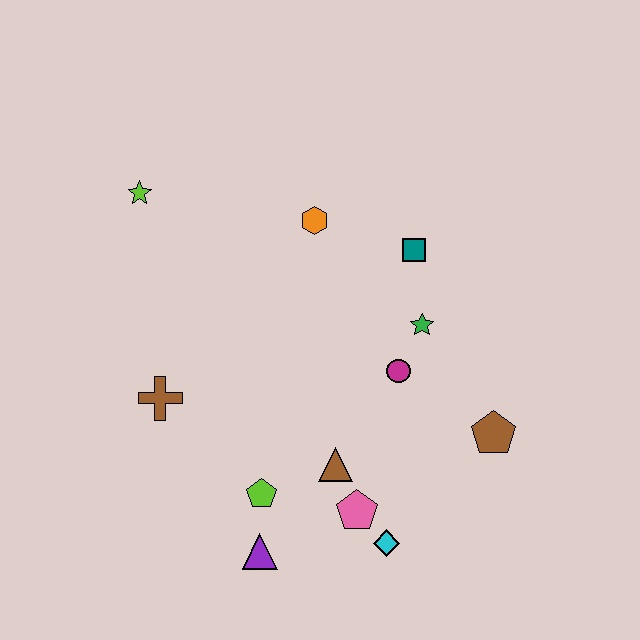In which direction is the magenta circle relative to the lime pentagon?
The magenta circle is to the right of the lime pentagon.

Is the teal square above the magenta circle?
Yes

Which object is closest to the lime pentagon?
The purple triangle is closest to the lime pentagon.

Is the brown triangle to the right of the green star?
No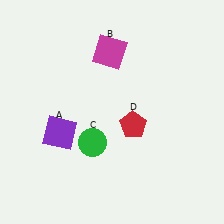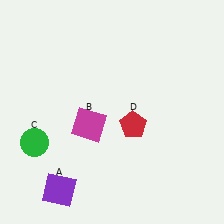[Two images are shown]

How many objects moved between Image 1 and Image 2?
3 objects moved between the two images.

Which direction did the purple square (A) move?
The purple square (A) moved down.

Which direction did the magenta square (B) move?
The magenta square (B) moved down.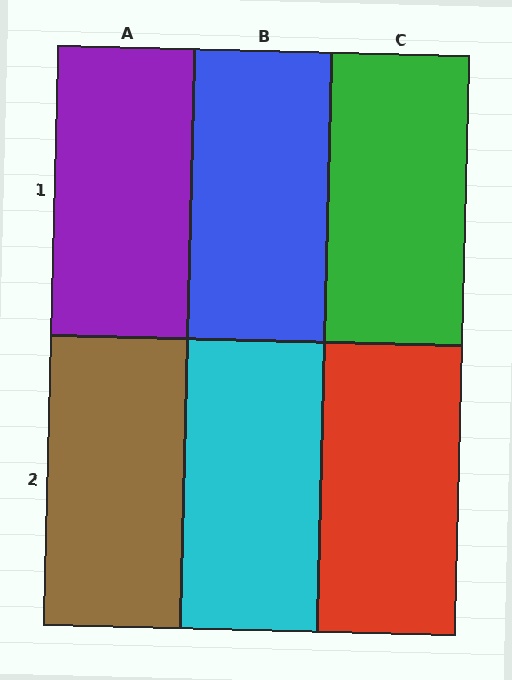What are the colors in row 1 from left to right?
Purple, blue, green.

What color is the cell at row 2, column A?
Brown.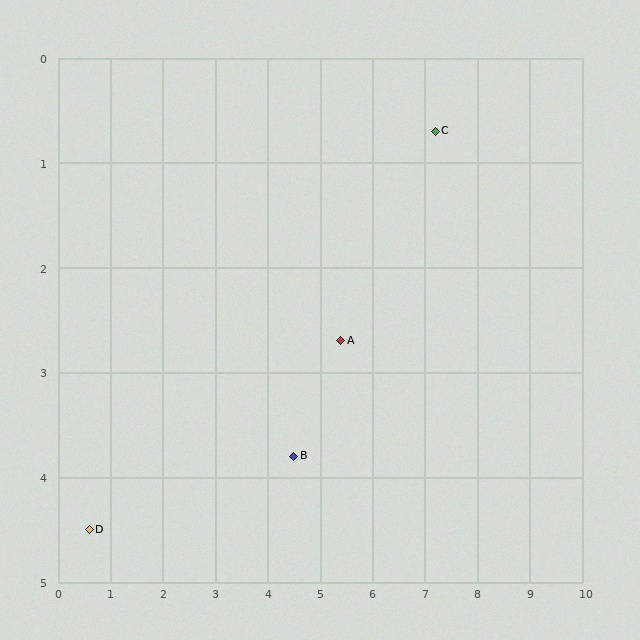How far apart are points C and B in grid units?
Points C and B are about 4.1 grid units apart.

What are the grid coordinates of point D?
Point D is at approximately (0.6, 4.5).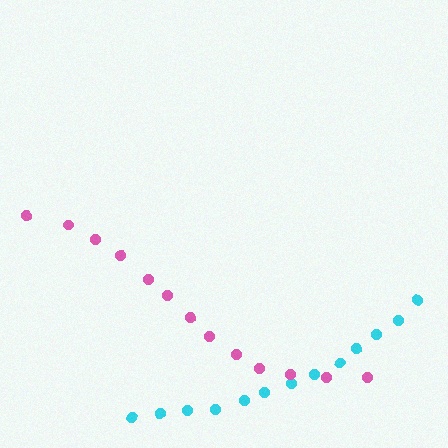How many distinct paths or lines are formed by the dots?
There are 2 distinct paths.